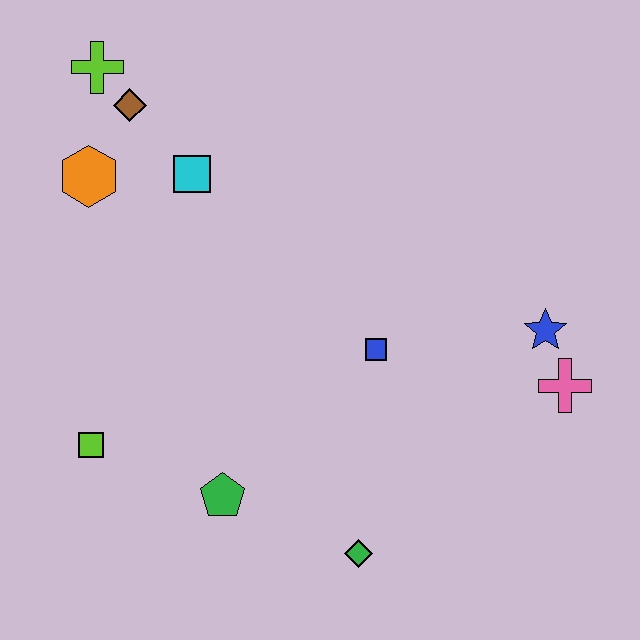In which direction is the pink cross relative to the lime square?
The pink cross is to the right of the lime square.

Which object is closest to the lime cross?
The brown diamond is closest to the lime cross.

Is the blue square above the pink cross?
Yes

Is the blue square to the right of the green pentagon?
Yes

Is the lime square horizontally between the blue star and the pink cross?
No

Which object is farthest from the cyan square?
The pink cross is farthest from the cyan square.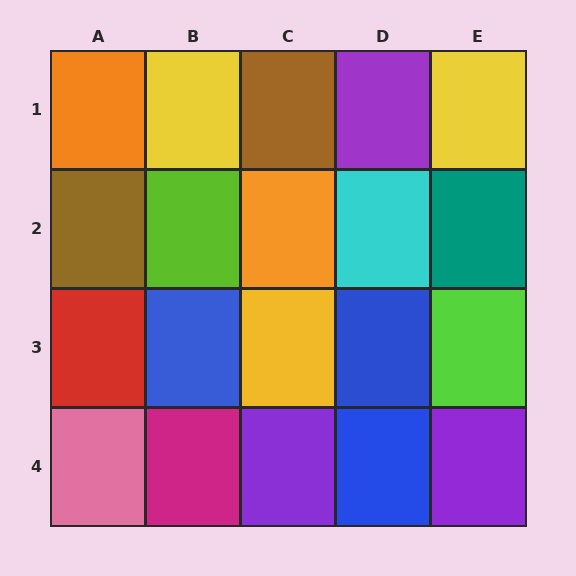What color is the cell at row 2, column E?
Teal.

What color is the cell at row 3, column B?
Blue.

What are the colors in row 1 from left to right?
Orange, yellow, brown, purple, yellow.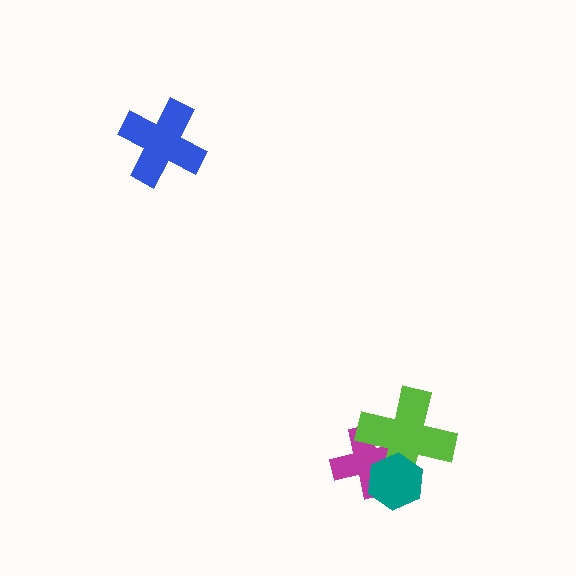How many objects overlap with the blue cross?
0 objects overlap with the blue cross.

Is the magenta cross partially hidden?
Yes, it is partially covered by another shape.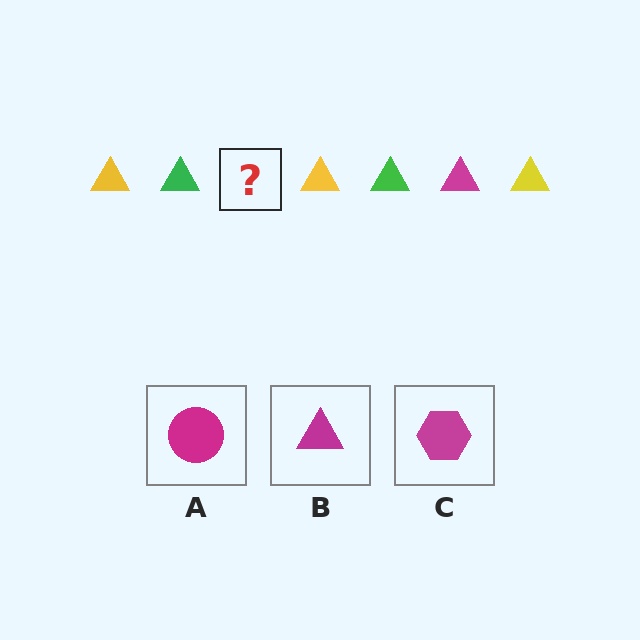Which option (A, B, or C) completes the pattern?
B.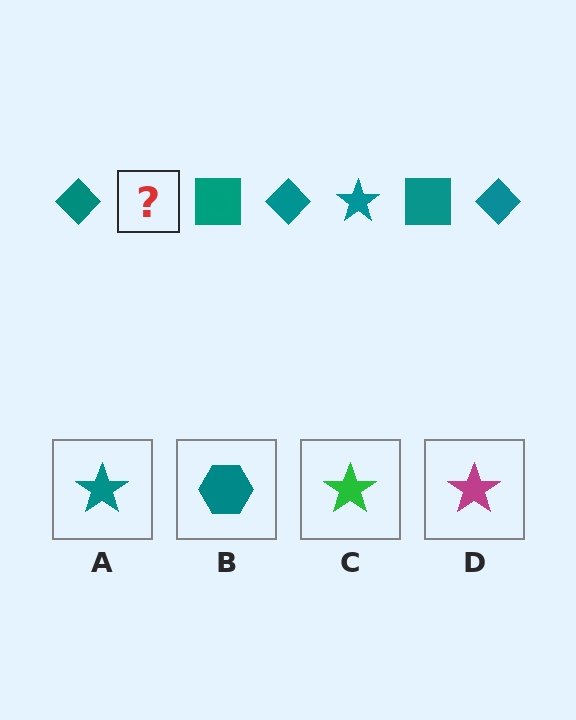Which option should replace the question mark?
Option A.